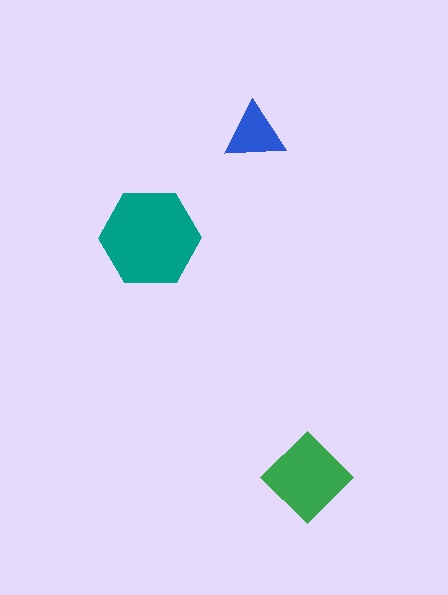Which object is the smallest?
The blue triangle.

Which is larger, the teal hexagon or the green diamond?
The teal hexagon.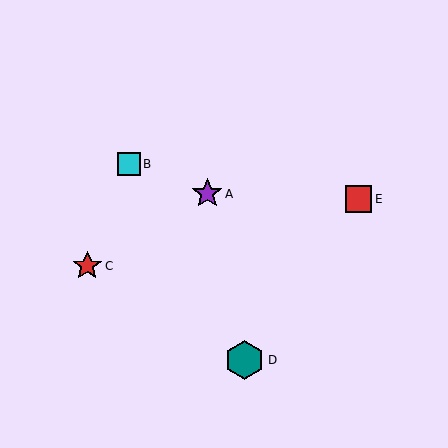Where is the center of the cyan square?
The center of the cyan square is at (129, 164).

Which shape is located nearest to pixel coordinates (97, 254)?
The red star (labeled C) at (87, 266) is nearest to that location.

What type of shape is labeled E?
Shape E is a red square.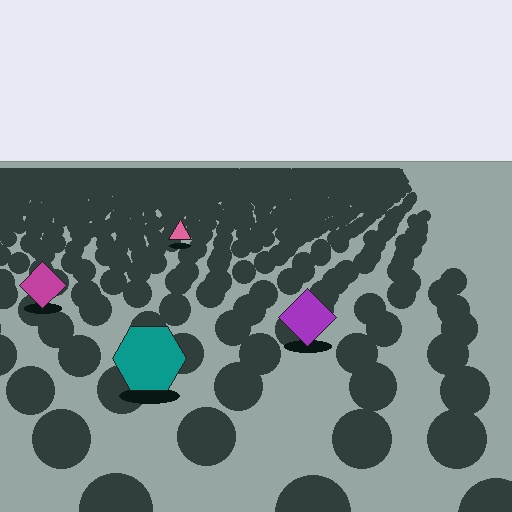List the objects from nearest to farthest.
From nearest to farthest: the teal hexagon, the purple diamond, the magenta diamond, the pink triangle.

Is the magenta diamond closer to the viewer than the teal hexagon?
No. The teal hexagon is closer — you can tell from the texture gradient: the ground texture is coarser near it.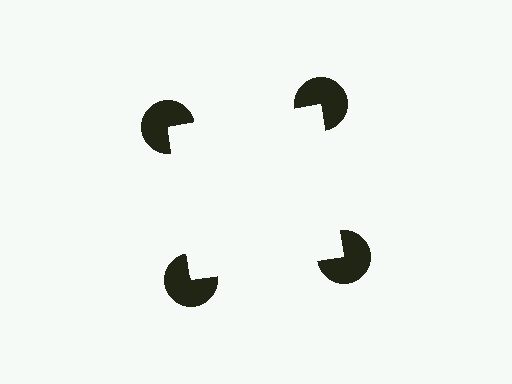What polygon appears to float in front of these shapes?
An illusory square — its edges are inferred from the aligned wedge cuts in the pac-man discs, not physically drawn.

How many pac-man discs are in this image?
There are 4 — one at each vertex of the illusory square.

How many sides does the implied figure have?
4 sides.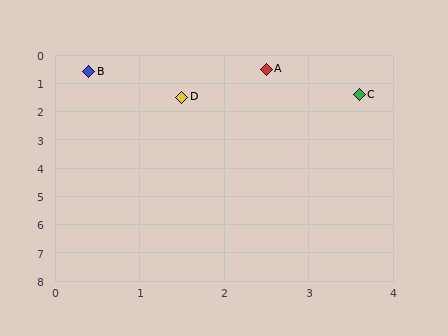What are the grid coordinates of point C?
Point C is at approximately (3.6, 1.4).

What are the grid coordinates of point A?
Point A is at approximately (2.5, 0.5).